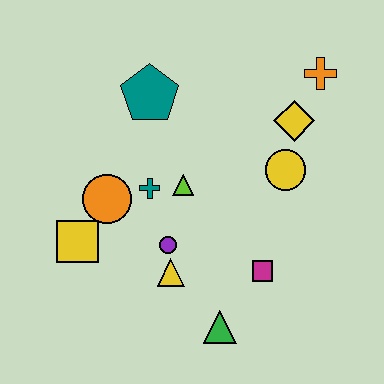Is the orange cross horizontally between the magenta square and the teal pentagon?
No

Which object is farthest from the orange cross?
The yellow square is farthest from the orange cross.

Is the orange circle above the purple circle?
Yes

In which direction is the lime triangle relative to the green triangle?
The lime triangle is above the green triangle.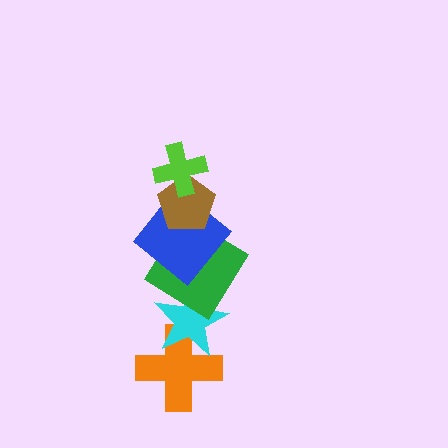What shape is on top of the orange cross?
The cyan star is on top of the orange cross.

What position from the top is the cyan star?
The cyan star is 5th from the top.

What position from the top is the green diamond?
The green diamond is 4th from the top.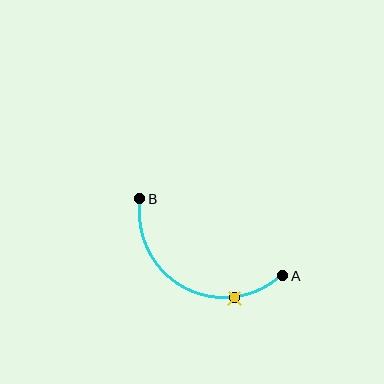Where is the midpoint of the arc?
The arc midpoint is the point on the curve farthest from the straight line joining A and B. It sits below that line.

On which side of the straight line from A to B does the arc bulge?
The arc bulges below the straight line connecting A and B.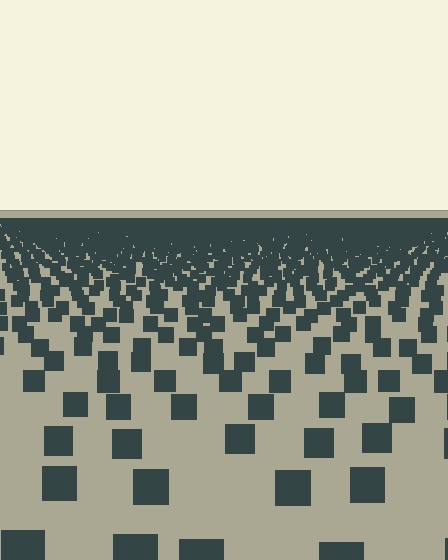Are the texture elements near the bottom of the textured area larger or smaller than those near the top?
Larger. Near the bottom, elements are closer to the viewer and appear at a bigger on-screen size.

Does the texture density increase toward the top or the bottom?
Density increases toward the top.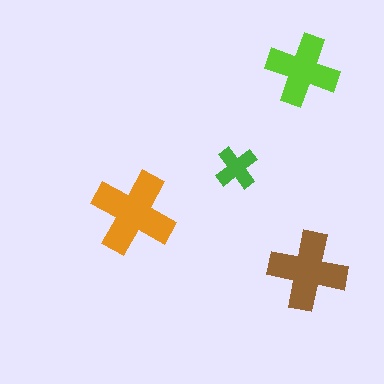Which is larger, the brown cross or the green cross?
The brown one.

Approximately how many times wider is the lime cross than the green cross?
About 1.5 times wider.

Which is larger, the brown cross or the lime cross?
The brown one.